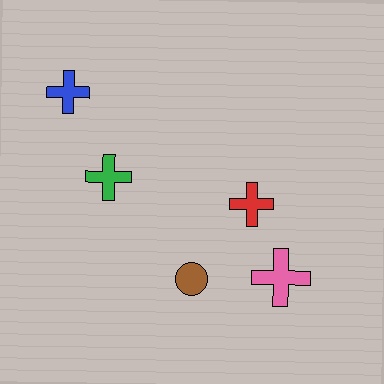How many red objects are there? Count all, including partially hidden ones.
There is 1 red object.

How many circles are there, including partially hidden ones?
There is 1 circle.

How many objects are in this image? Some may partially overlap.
There are 5 objects.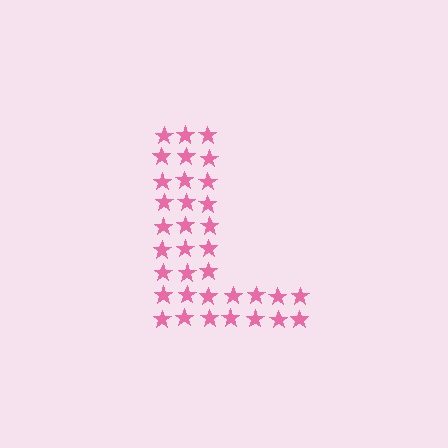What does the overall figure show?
The overall figure shows the letter L.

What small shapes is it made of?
It is made of small stars.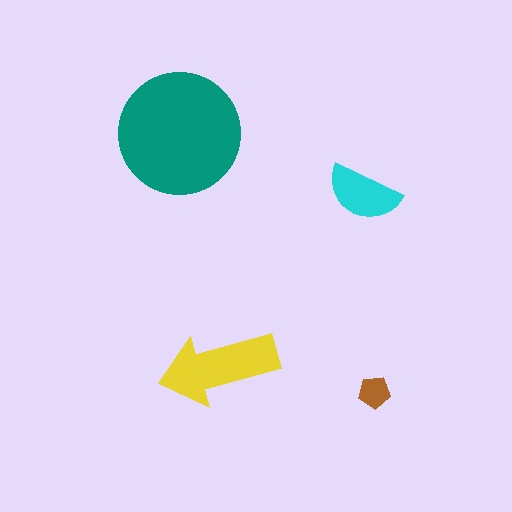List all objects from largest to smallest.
The teal circle, the yellow arrow, the cyan semicircle, the brown pentagon.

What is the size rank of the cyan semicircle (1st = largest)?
3rd.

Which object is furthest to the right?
The brown pentagon is rightmost.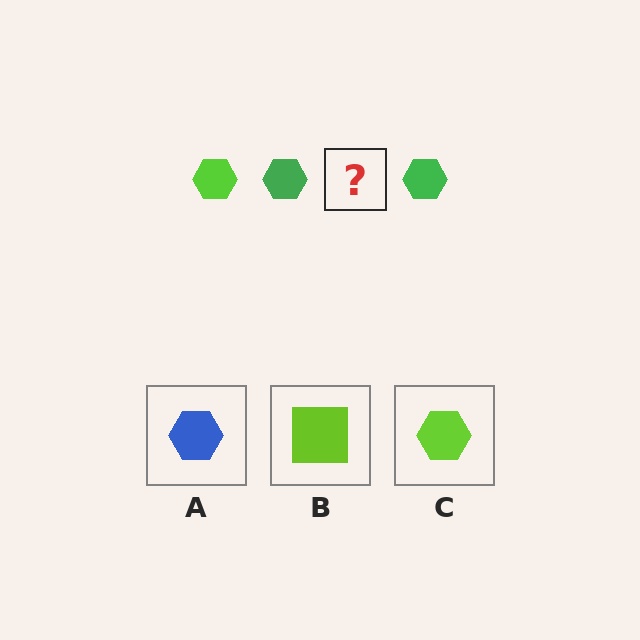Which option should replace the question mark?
Option C.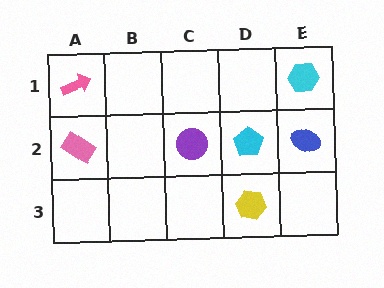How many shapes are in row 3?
1 shape.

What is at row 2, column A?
A pink rectangle.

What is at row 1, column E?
A cyan hexagon.